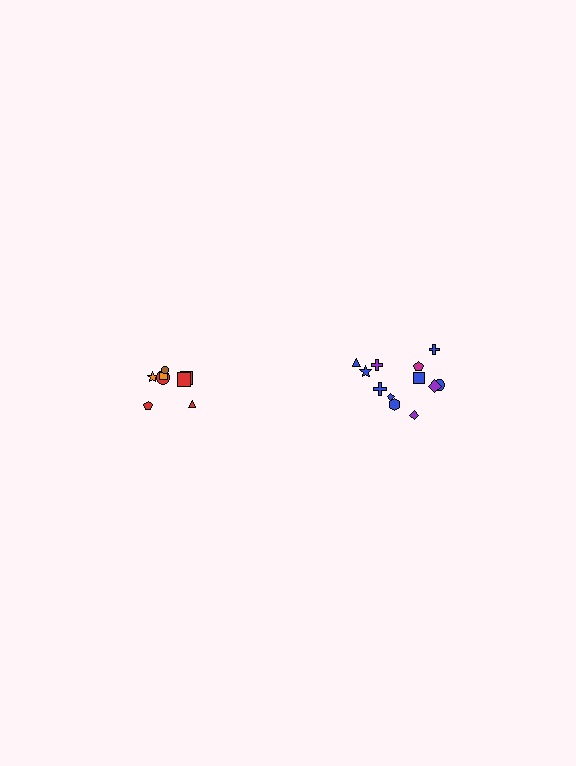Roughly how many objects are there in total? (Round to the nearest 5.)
Roughly 20 objects in total.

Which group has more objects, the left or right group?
The right group.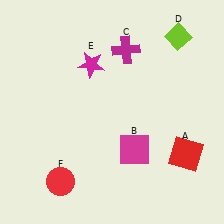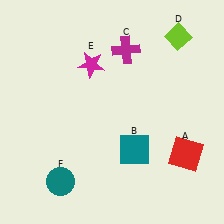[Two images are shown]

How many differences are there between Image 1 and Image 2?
There are 2 differences between the two images.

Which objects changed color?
B changed from magenta to teal. F changed from red to teal.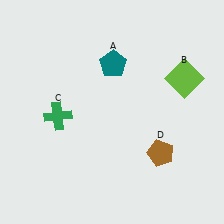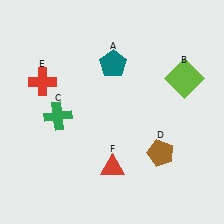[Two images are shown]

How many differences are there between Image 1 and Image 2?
There are 2 differences between the two images.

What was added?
A red cross (E), a red triangle (F) were added in Image 2.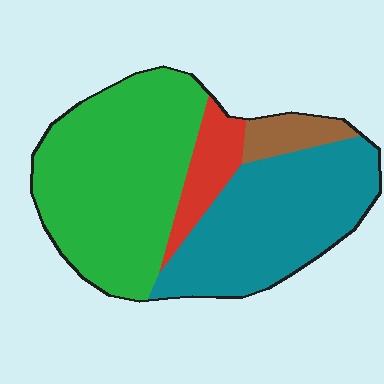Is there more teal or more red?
Teal.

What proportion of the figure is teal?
Teal covers roughly 35% of the figure.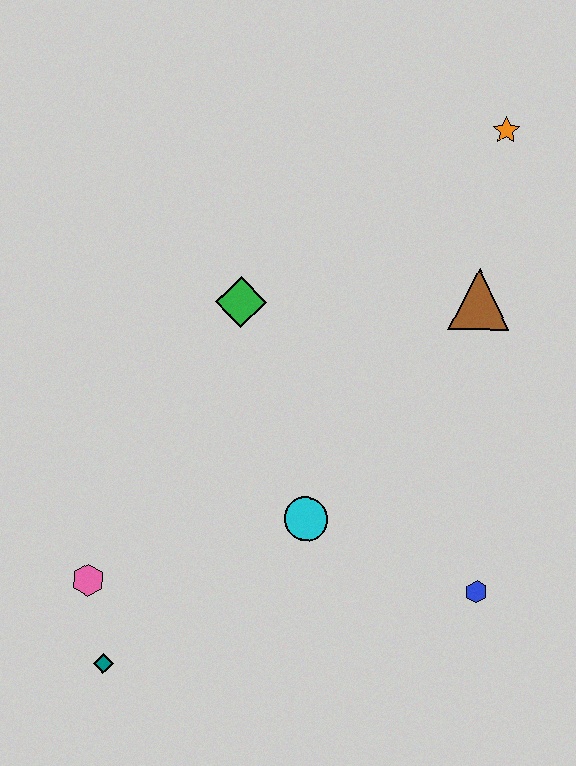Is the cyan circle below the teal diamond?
No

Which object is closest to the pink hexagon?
The teal diamond is closest to the pink hexagon.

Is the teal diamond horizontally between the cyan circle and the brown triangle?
No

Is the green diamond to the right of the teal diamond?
Yes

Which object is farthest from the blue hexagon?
The orange star is farthest from the blue hexagon.